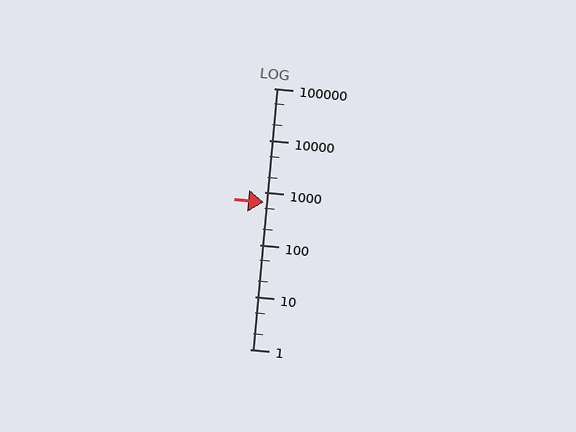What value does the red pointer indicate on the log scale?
The pointer indicates approximately 660.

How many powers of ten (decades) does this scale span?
The scale spans 5 decades, from 1 to 100000.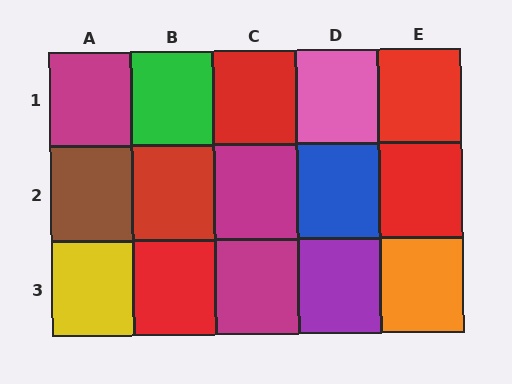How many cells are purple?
1 cell is purple.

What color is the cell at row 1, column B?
Green.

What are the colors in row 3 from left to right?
Yellow, red, magenta, purple, orange.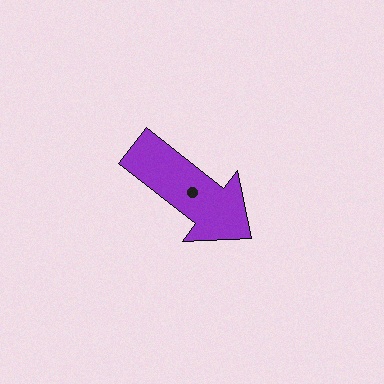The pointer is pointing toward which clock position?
Roughly 4 o'clock.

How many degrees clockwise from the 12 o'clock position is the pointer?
Approximately 128 degrees.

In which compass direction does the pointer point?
Southeast.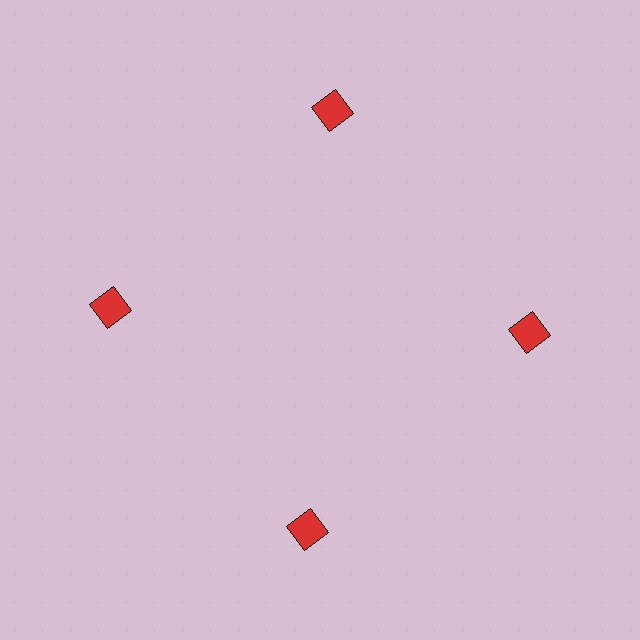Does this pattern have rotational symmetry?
Yes, this pattern has 4-fold rotational symmetry. It looks the same after rotating 90 degrees around the center.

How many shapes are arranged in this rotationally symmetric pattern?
There are 4 shapes, arranged in 4 groups of 1.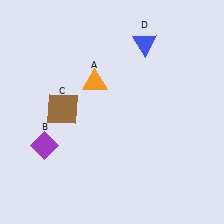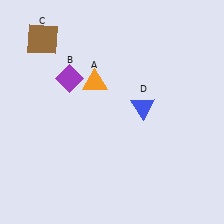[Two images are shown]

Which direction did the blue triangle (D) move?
The blue triangle (D) moved down.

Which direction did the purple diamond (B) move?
The purple diamond (B) moved up.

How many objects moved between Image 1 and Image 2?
3 objects moved between the two images.